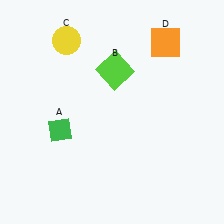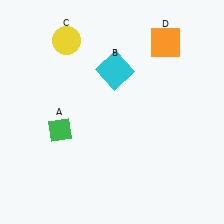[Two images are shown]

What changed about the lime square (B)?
In Image 1, B is lime. In Image 2, it changed to cyan.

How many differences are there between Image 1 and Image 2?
There is 1 difference between the two images.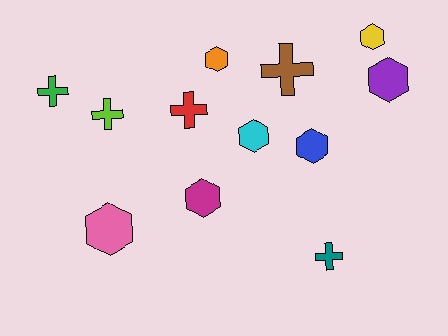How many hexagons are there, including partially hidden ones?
There are 7 hexagons.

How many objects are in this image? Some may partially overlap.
There are 12 objects.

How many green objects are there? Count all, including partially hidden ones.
There is 1 green object.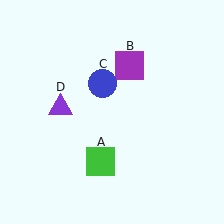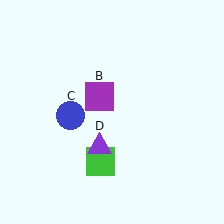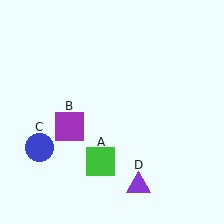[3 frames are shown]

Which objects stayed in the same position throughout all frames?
Green square (object A) remained stationary.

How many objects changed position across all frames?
3 objects changed position: purple square (object B), blue circle (object C), purple triangle (object D).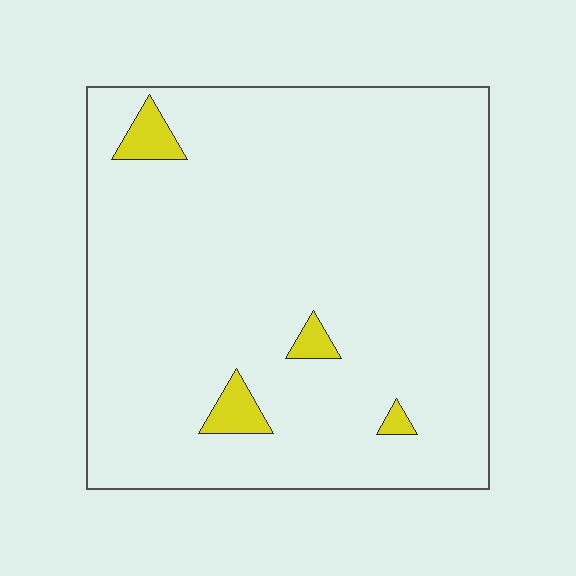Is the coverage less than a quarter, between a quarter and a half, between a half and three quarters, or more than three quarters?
Less than a quarter.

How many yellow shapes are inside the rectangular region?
4.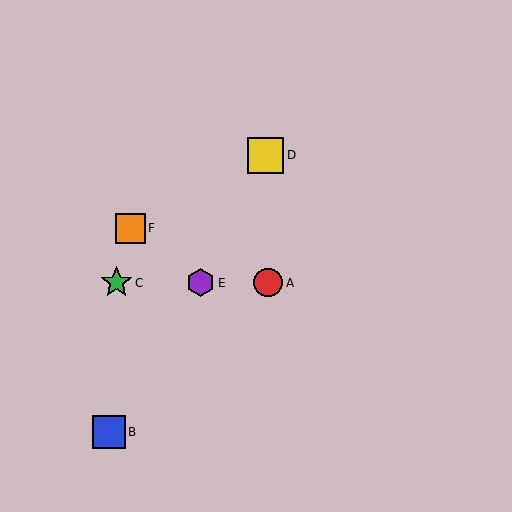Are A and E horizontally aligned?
Yes, both are at y≈283.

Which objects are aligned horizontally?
Objects A, C, E are aligned horizontally.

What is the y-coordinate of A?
Object A is at y≈283.